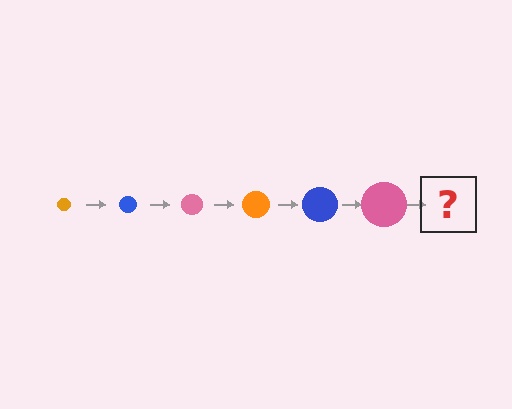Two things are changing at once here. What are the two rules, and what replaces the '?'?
The two rules are that the circle grows larger each step and the color cycles through orange, blue, and pink. The '?' should be an orange circle, larger than the previous one.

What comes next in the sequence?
The next element should be an orange circle, larger than the previous one.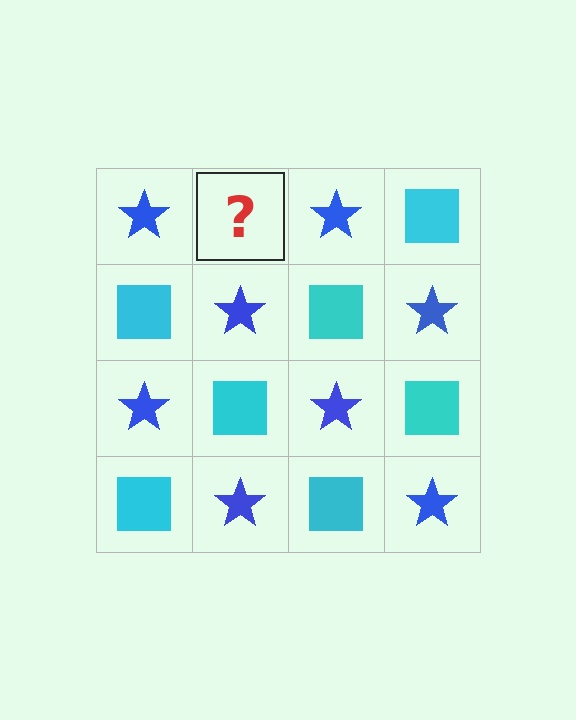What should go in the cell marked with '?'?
The missing cell should contain a cyan square.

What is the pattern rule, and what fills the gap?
The rule is that it alternates blue star and cyan square in a checkerboard pattern. The gap should be filled with a cyan square.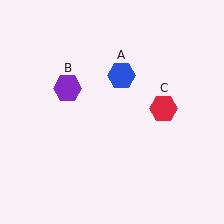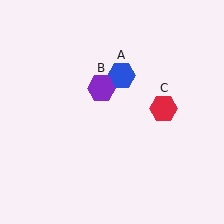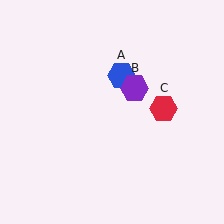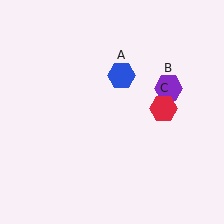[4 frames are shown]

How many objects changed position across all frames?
1 object changed position: purple hexagon (object B).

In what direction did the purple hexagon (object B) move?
The purple hexagon (object B) moved right.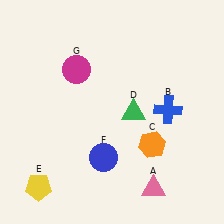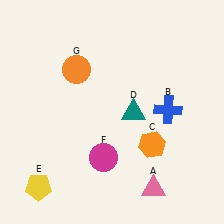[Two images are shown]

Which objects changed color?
D changed from green to teal. F changed from blue to magenta. G changed from magenta to orange.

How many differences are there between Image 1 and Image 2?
There are 3 differences between the two images.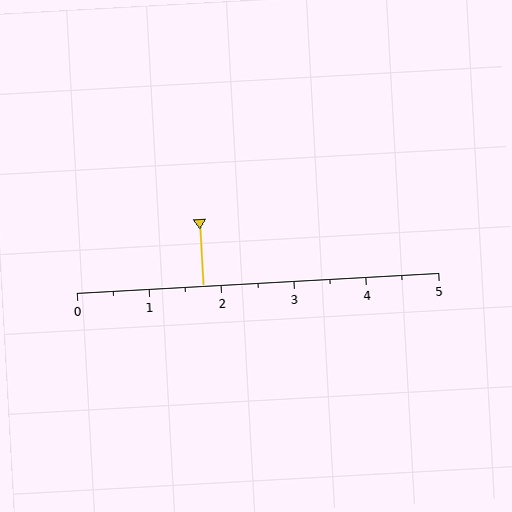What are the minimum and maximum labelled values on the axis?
The axis runs from 0 to 5.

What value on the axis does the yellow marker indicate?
The marker indicates approximately 1.8.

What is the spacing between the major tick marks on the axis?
The major ticks are spaced 1 apart.